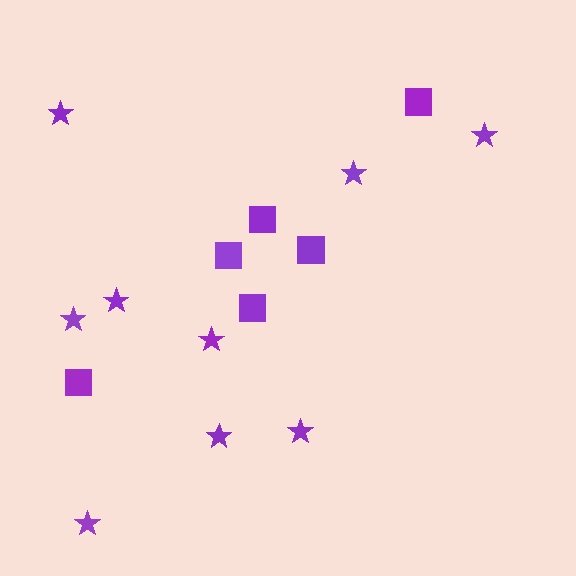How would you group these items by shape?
There are 2 groups: one group of stars (9) and one group of squares (6).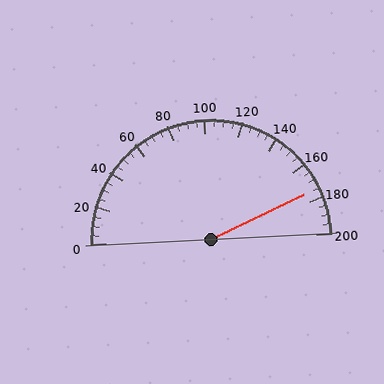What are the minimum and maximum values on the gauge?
The gauge ranges from 0 to 200.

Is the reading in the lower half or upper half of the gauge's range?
The reading is in the upper half of the range (0 to 200).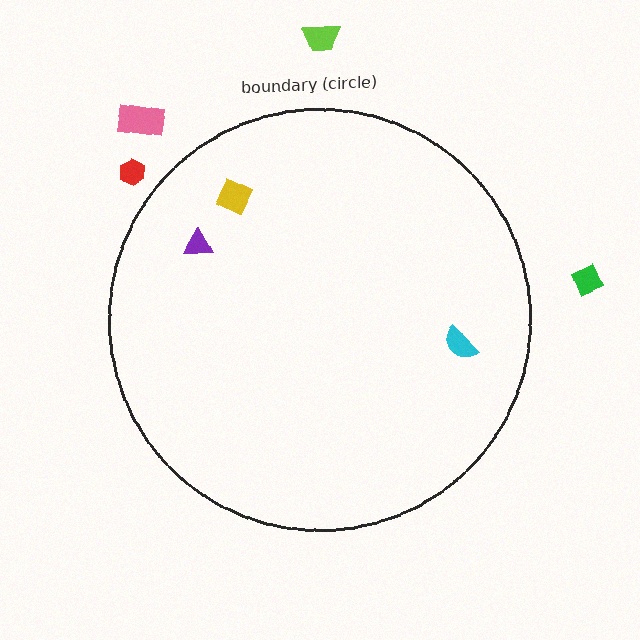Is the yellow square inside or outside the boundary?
Inside.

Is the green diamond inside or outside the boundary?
Outside.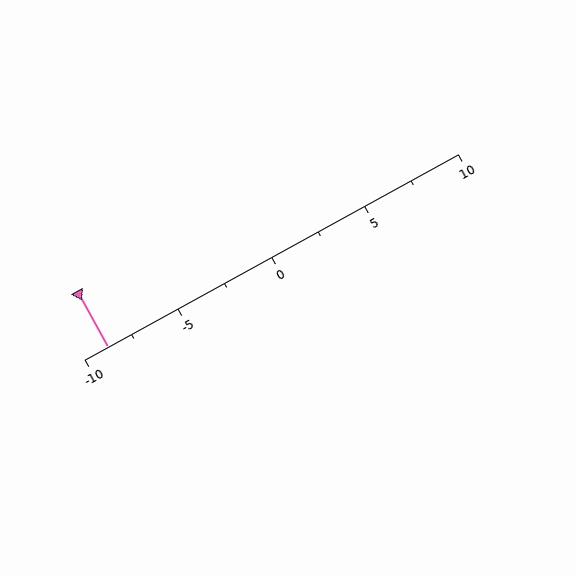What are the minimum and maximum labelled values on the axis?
The axis runs from -10 to 10.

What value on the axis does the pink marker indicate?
The marker indicates approximately -8.8.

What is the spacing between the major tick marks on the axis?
The major ticks are spaced 5 apart.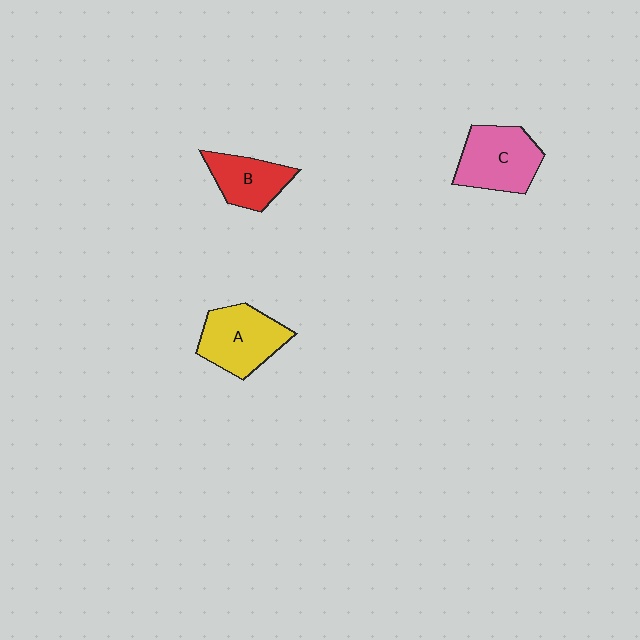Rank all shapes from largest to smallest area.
From largest to smallest: C (pink), A (yellow), B (red).